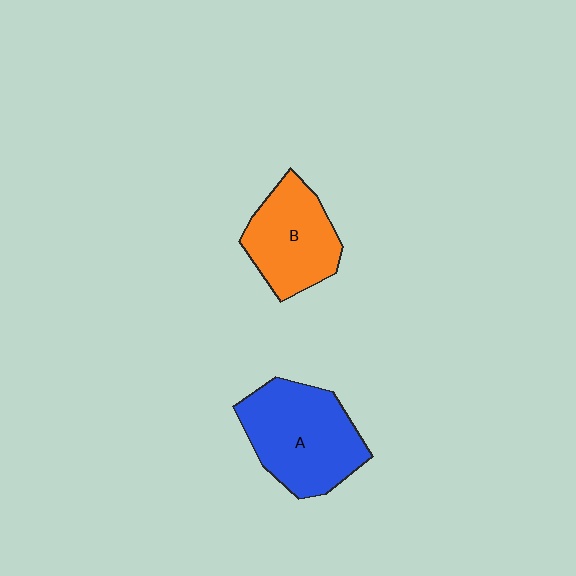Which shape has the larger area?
Shape A (blue).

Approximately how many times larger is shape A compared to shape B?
Approximately 1.3 times.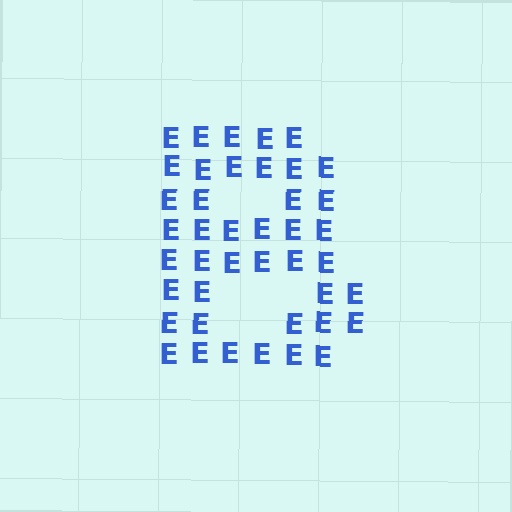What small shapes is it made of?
It is made of small letter E's.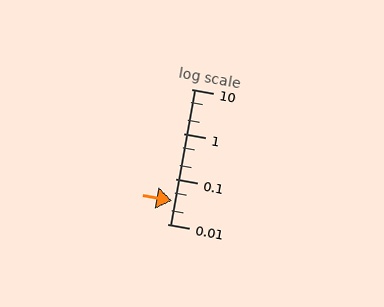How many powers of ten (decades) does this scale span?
The scale spans 3 decades, from 0.01 to 10.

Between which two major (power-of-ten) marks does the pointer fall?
The pointer is between 0.01 and 0.1.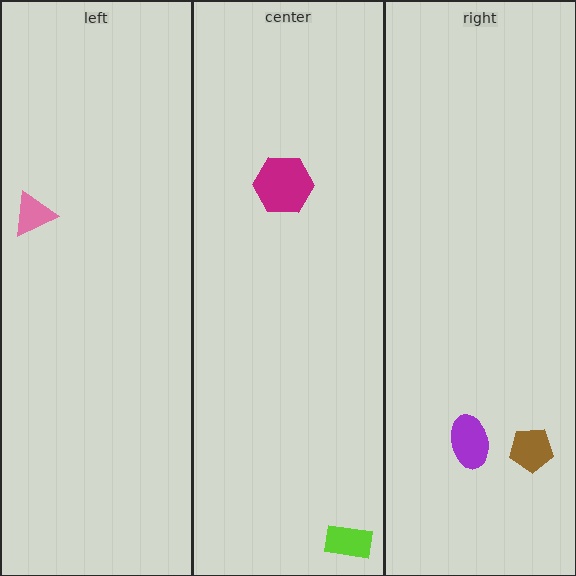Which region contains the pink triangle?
The left region.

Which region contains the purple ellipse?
The right region.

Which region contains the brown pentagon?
The right region.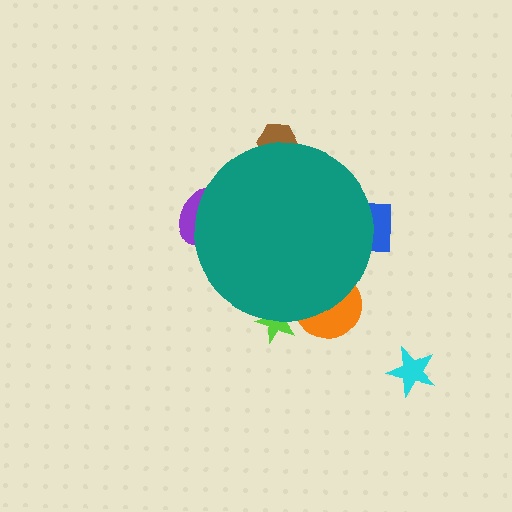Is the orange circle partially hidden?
Yes, the orange circle is partially hidden behind the teal circle.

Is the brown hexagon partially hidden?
Yes, the brown hexagon is partially hidden behind the teal circle.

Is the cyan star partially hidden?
No, the cyan star is fully visible.